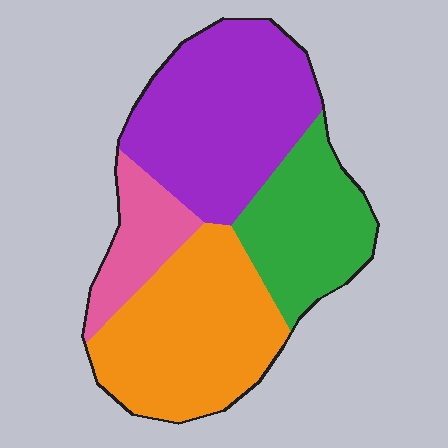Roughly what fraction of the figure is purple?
Purple covers roughly 35% of the figure.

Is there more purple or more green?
Purple.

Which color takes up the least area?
Pink, at roughly 10%.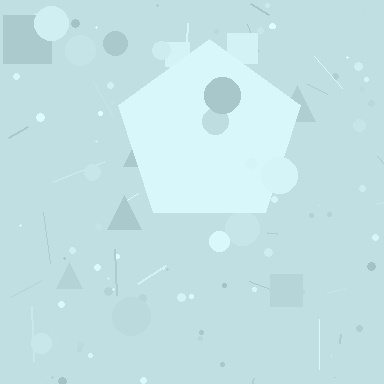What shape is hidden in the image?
A pentagon is hidden in the image.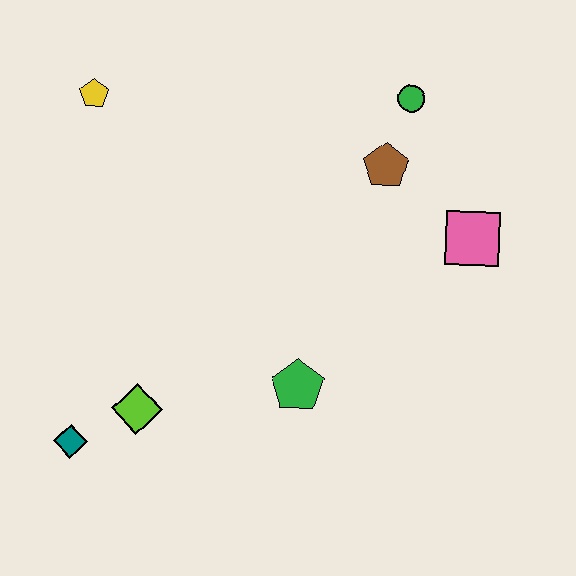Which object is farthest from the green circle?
The teal diamond is farthest from the green circle.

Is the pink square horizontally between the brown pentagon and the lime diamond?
No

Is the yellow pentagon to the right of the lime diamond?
No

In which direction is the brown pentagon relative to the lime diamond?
The brown pentagon is above the lime diamond.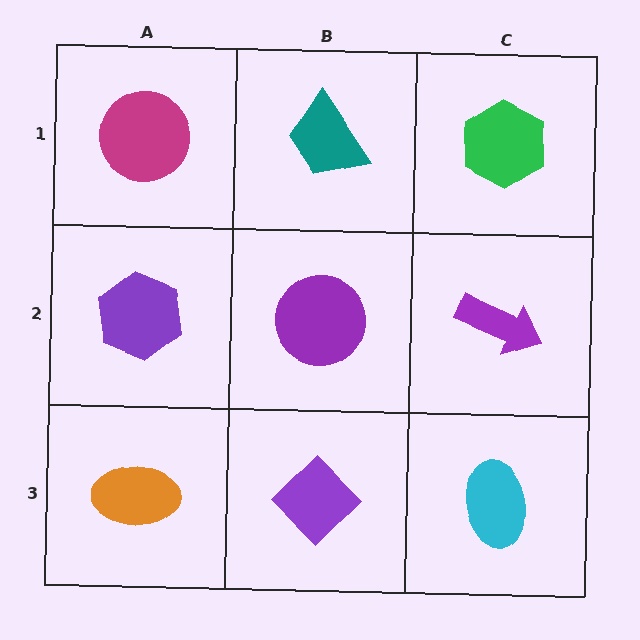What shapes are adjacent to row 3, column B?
A purple circle (row 2, column B), an orange ellipse (row 3, column A), a cyan ellipse (row 3, column C).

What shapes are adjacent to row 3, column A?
A purple hexagon (row 2, column A), a purple diamond (row 3, column B).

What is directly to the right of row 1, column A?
A teal trapezoid.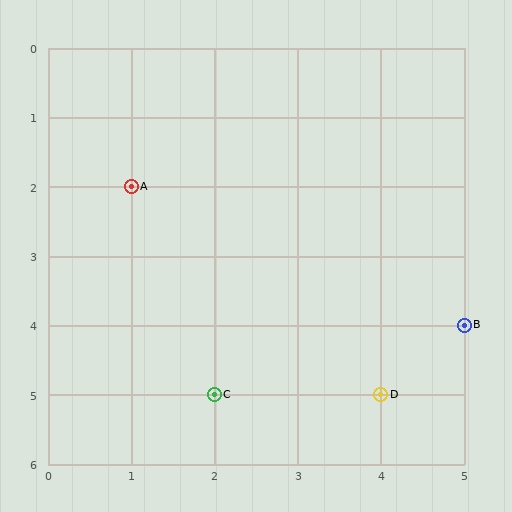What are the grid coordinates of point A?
Point A is at grid coordinates (1, 2).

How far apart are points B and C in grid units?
Points B and C are 3 columns and 1 row apart (about 3.2 grid units diagonally).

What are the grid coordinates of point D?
Point D is at grid coordinates (4, 5).